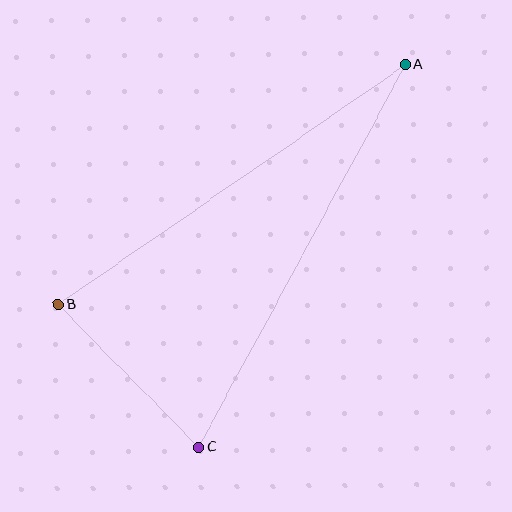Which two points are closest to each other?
Points B and C are closest to each other.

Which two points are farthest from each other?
Points A and C are farthest from each other.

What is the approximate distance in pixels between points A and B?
The distance between A and B is approximately 422 pixels.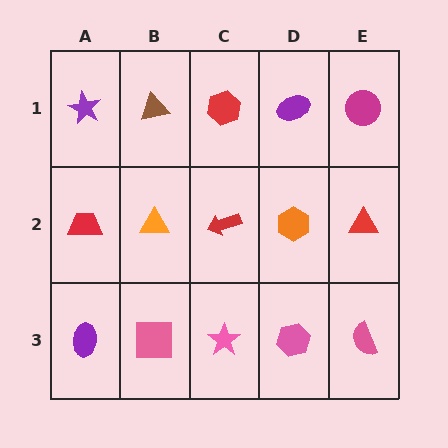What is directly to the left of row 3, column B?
A purple ellipse.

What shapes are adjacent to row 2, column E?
A magenta circle (row 1, column E), a pink semicircle (row 3, column E), an orange hexagon (row 2, column D).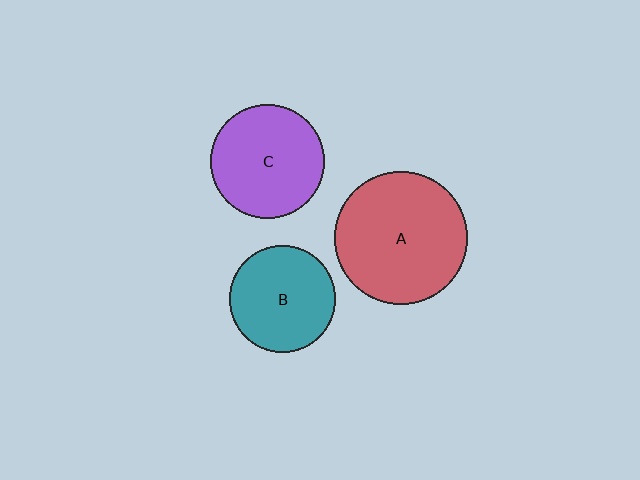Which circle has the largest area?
Circle A (red).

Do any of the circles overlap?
No, none of the circles overlap.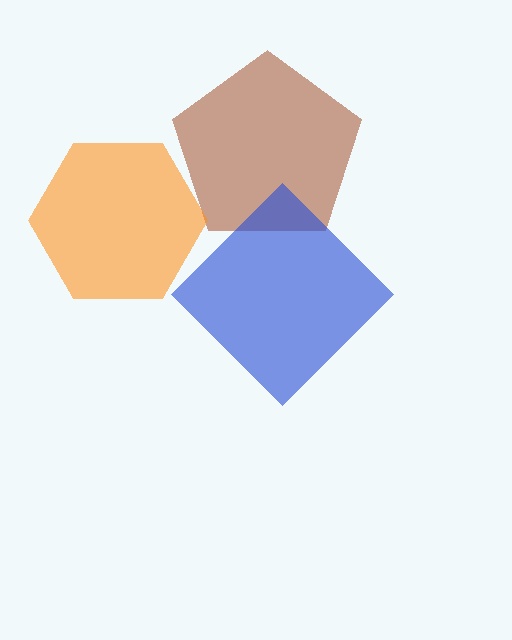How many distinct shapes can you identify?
There are 3 distinct shapes: a brown pentagon, an orange hexagon, a blue diamond.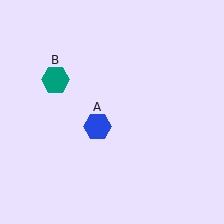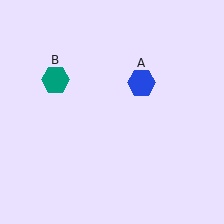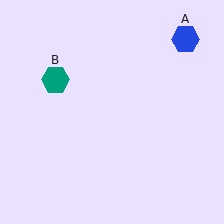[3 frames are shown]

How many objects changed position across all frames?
1 object changed position: blue hexagon (object A).